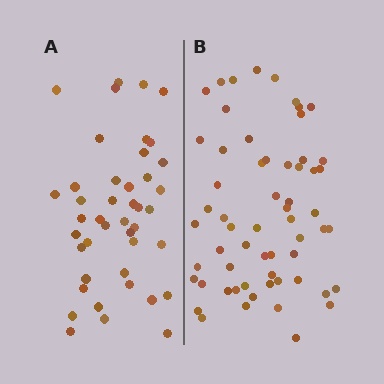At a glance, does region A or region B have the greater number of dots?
Region B (the right region) has more dots.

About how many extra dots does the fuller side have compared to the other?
Region B has approximately 15 more dots than region A.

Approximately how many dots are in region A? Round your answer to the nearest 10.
About 40 dots. (The exact count is 43, which rounds to 40.)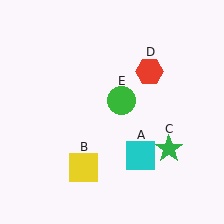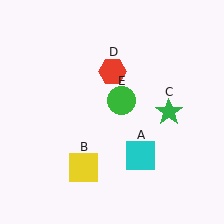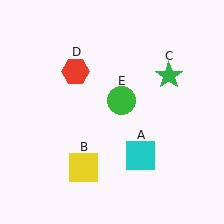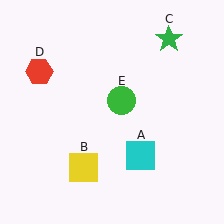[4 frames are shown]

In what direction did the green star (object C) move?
The green star (object C) moved up.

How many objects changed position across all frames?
2 objects changed position: green star (object C), red hexagon (object D).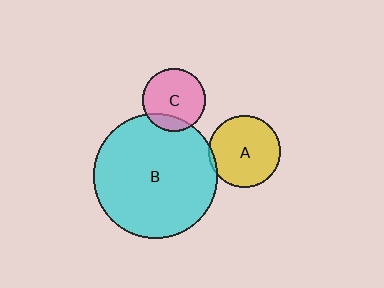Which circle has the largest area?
Circle B (cyan).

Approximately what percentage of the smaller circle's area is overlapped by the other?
Approximately 15%.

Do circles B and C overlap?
Yes.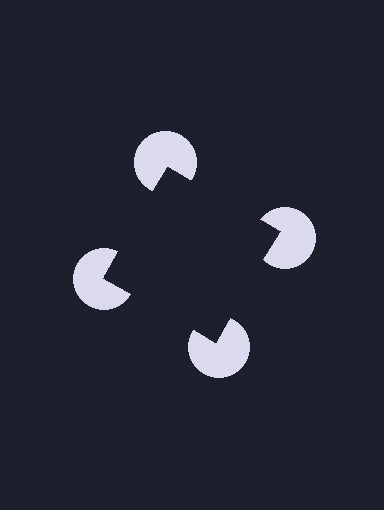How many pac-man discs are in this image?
There are 4 — one at each vertex of the illusory square.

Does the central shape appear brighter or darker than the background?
It typically appears slightly darker than the background, even though no actual brightness change is drawn.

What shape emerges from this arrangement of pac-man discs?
An illusory square — its edges are inferred from the aligned wedge cuts in the pac-man discs, not physically drawn.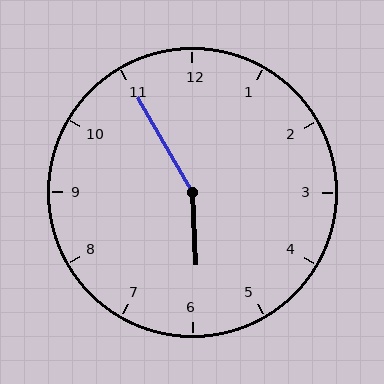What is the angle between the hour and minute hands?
Approximately 152 degrees.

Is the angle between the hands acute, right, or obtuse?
It is obtuse.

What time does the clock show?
5:55.